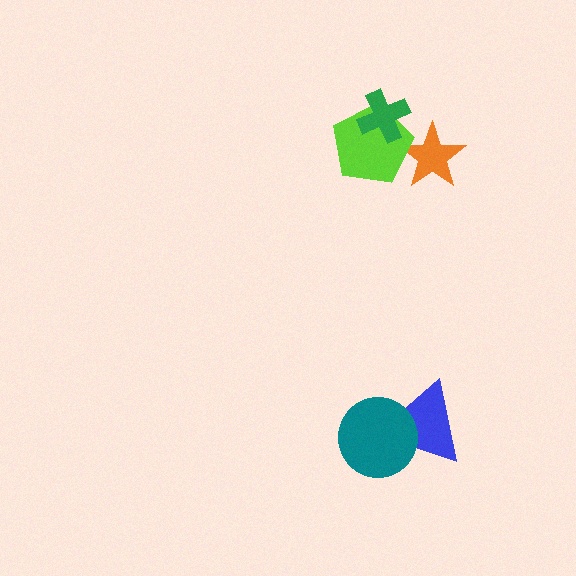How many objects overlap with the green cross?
1 object overlaps with the green cross.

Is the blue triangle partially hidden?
Yes, it is partially covered by another shape.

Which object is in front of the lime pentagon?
The green cross is in front of the lime pentagon.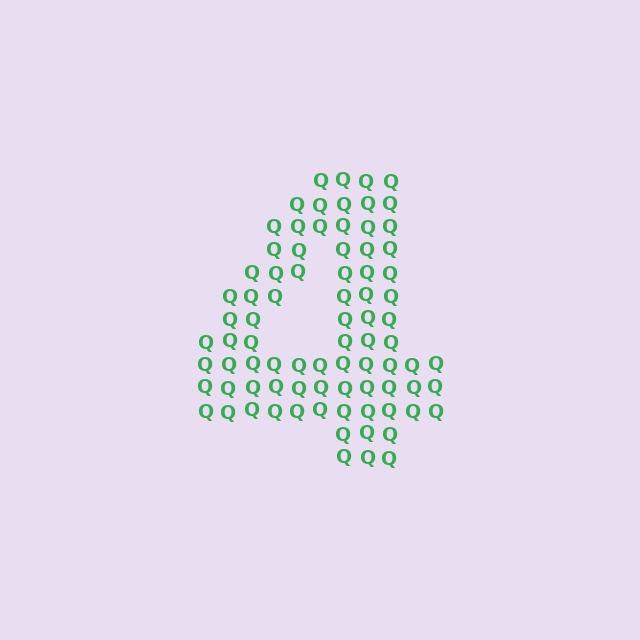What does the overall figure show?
The overall figure shows the digit 4.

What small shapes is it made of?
It is made of small letter Q's.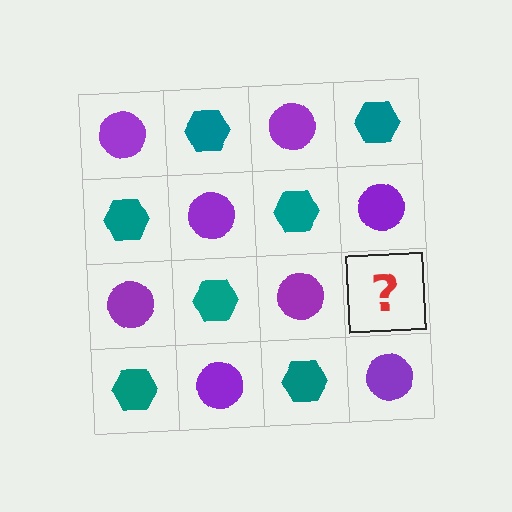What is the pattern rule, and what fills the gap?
The rule is that it alternates purple circle and teal hexagon in a checkerboard pattern. The gap should be filled with a teal hexagon.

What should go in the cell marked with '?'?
The missing cell should contain a teal hexagon.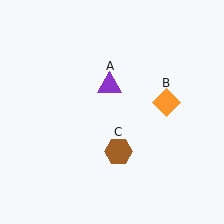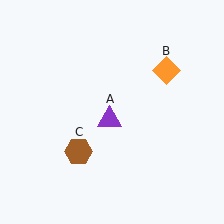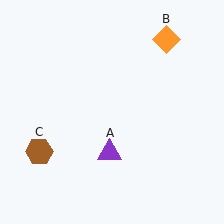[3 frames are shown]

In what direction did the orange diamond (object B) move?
The orange diamond (object B) moved up.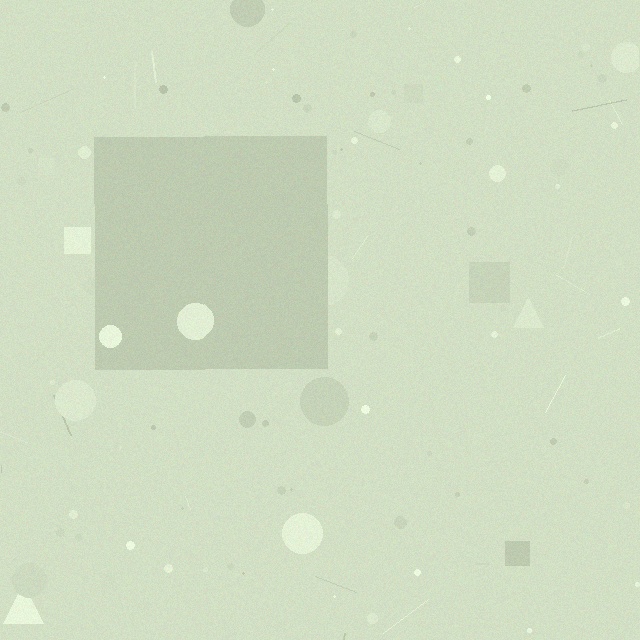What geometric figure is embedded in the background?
A square is embedded in the background.